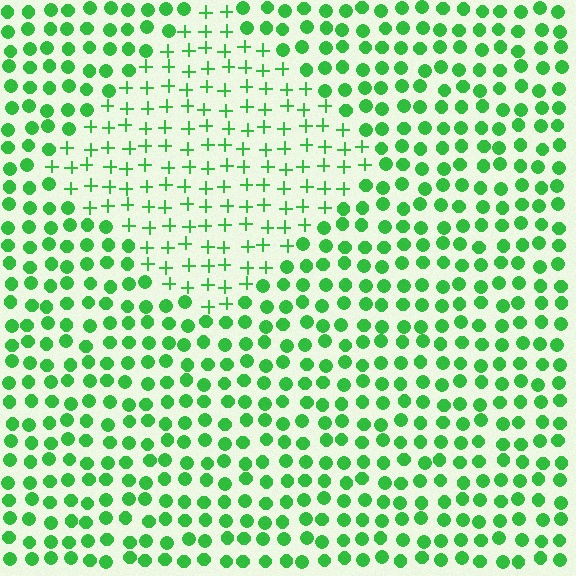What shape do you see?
I see a diamond.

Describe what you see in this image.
The image is filled with small green elements arranged in a uniform grid. A diamond-shaped region contains plus signs, while the surrounding area contains circles. The boundary is defined purely by the change in element shape.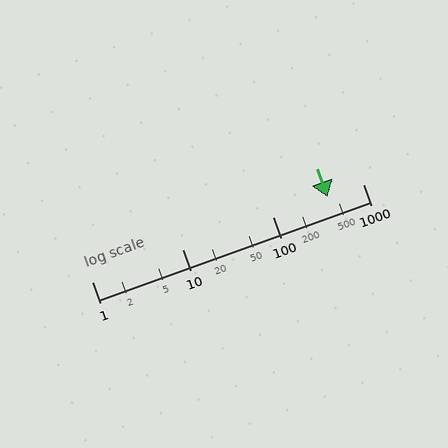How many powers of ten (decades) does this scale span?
The scale spans 3 decades, from 1 to 1000.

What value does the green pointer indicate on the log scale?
The pointer indicates approximately 410.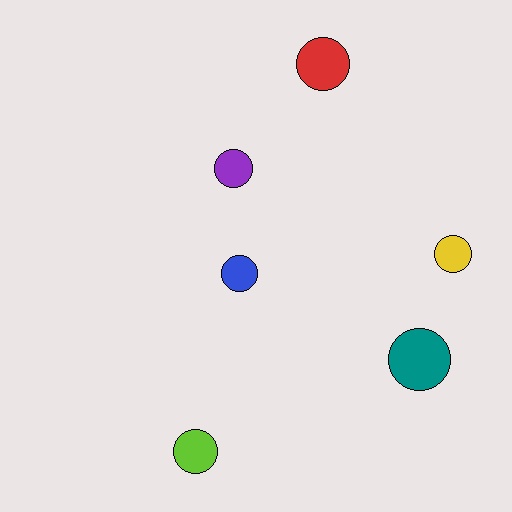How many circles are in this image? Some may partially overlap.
There are 6 circles.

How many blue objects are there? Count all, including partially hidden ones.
There is 1 blue object.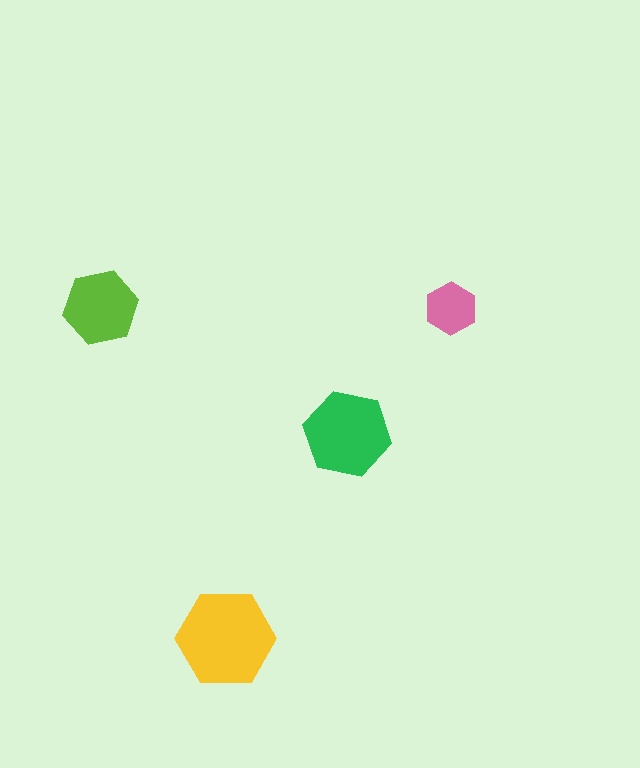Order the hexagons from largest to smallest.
the yellow one, the green one, the lime one, the pink one.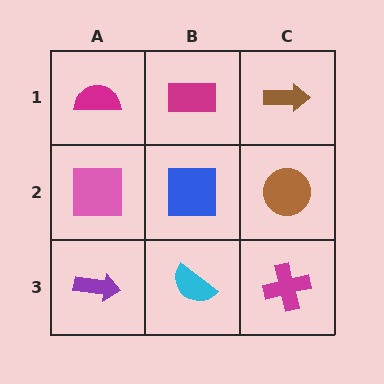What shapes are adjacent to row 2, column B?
A magenta rectangle (row 1, column B), a cyan semicircle (row 3, column B), a pink square (row 2, column A), a brown circle (row 2, column C).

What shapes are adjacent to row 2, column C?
A brown arrow (row 1, column C), a magenta cross (row 3, column C), a blue square (row 2, column B).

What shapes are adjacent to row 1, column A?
A pink square (row 2, column A), a magenta rectangle (row 1, column B).